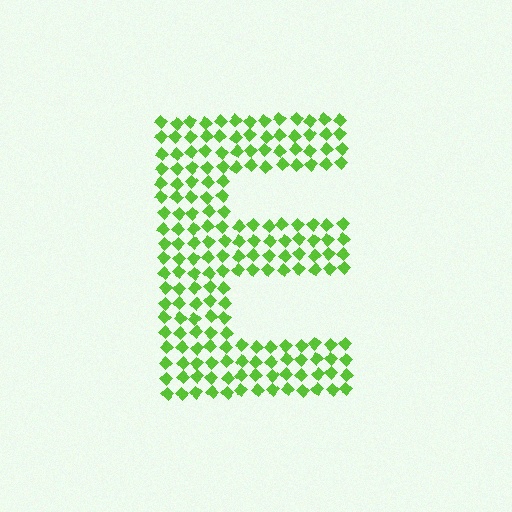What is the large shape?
The large shape is the letter E.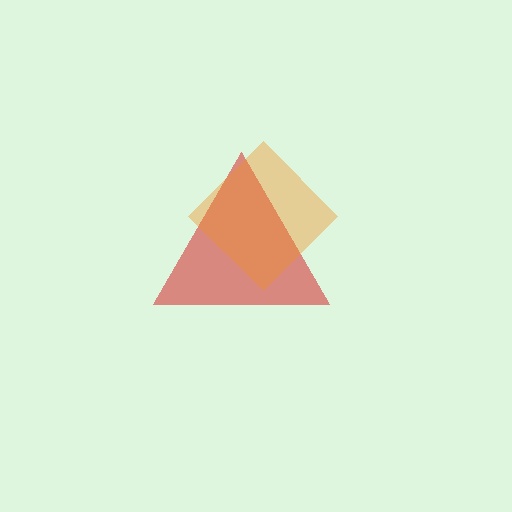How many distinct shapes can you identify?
There are 2 distinct shapes: a red triangle, an orange diamond.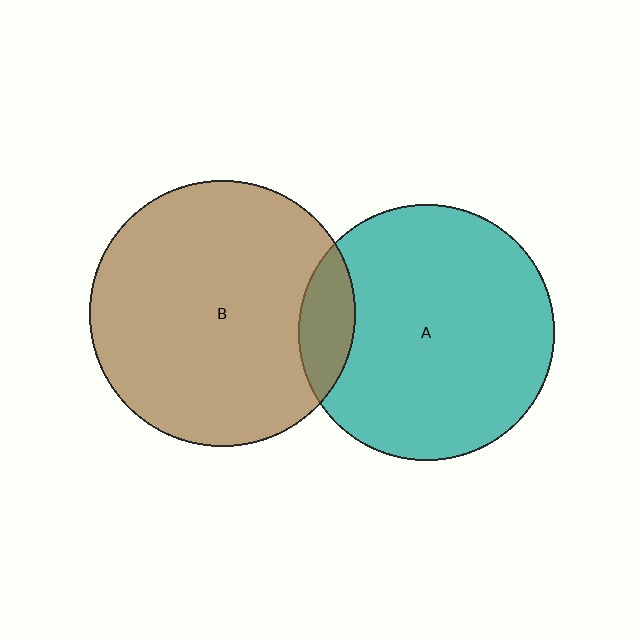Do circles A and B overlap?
Yes.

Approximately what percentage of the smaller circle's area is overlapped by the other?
Approximately 10%.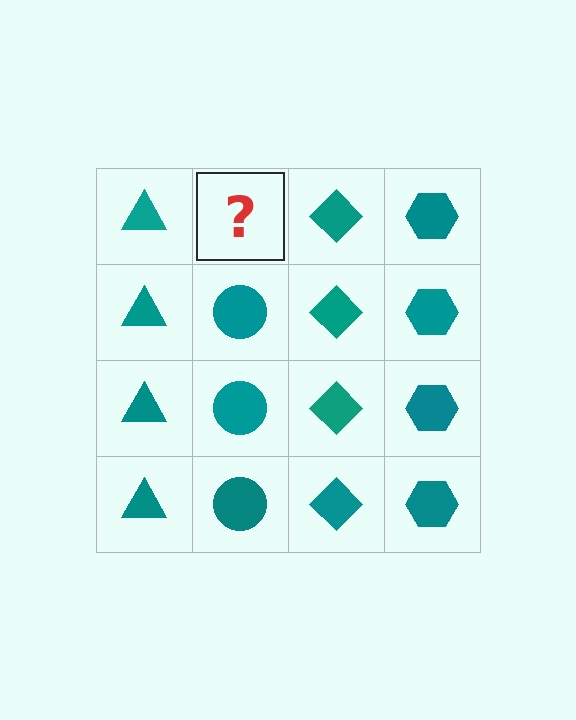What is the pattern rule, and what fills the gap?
The rule is that each column has a consistent shape. The gap should be filled with a teal circle.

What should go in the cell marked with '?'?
The missing cell should contain a teal circle.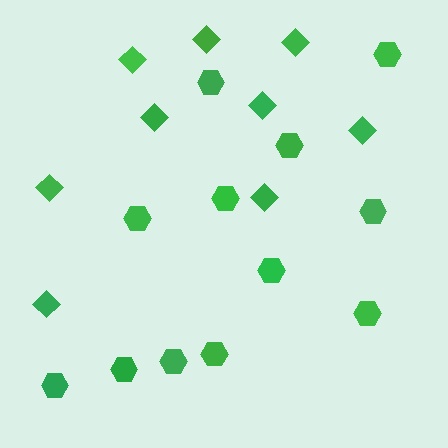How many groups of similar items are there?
There are 2 groups: one group of hexagons (12) and one group of diamonds (9).